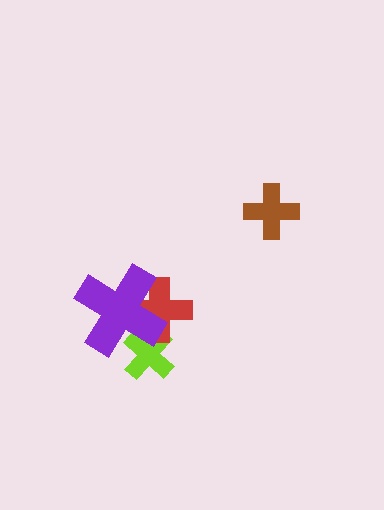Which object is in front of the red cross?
The purple cross is in front of the red cross.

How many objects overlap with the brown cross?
0 objects overlap with the brown cross.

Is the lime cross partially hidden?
Yes, it is partially covered by another shape.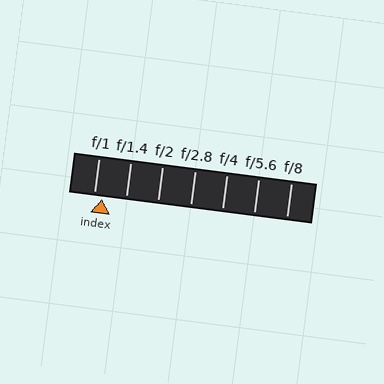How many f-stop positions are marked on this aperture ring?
There are 7 f-stop positions marked.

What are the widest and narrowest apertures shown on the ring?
The widest aperture shown is f/1 and the narrowest is f/8.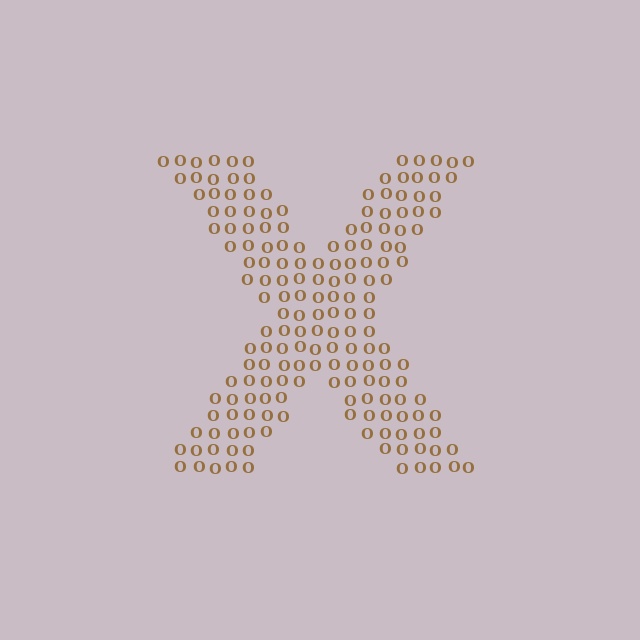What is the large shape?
The large shape is the letter X.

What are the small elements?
The small elements are letter O's.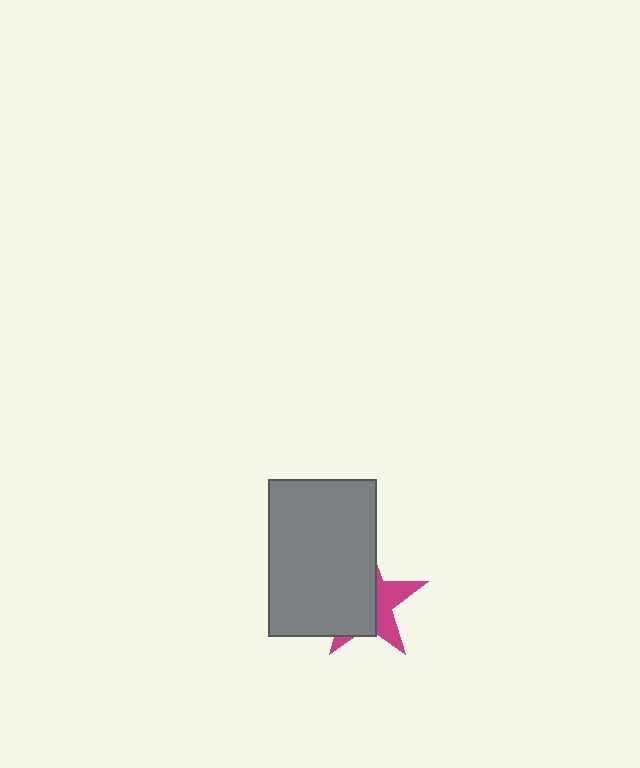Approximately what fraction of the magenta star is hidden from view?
Roughly 63% of the magenta star is hidden behind the gray rectangle.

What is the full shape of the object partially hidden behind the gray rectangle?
The partially hidden object is a magenta star.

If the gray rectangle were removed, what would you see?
You would see the complete magenta star.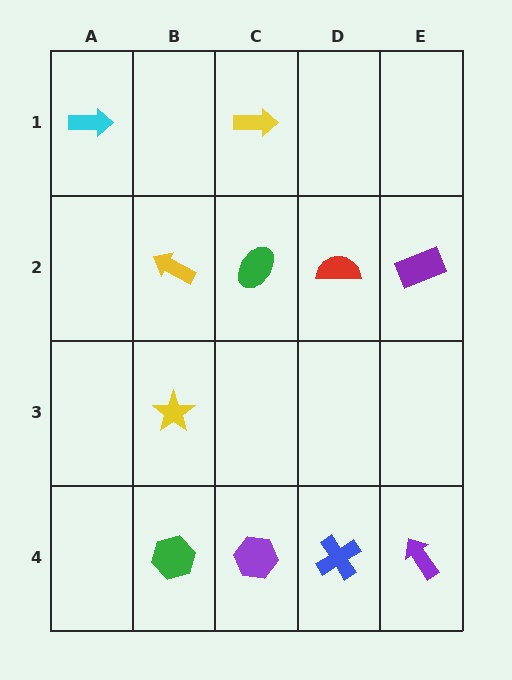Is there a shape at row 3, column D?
No, that cell is empty.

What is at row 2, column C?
A green ellipse.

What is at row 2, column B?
A yellow arrow.